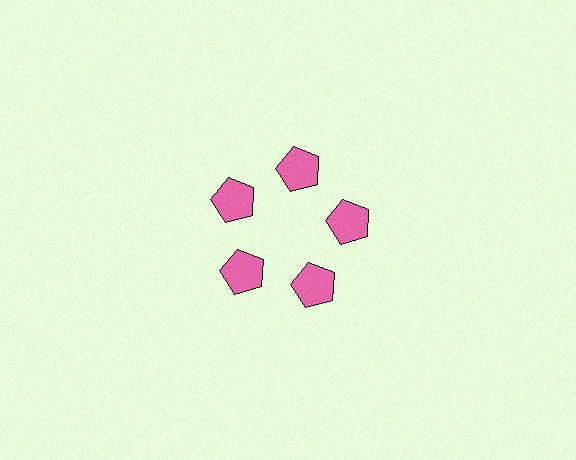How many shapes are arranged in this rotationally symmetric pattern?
There are 5 shapes, arranged in 5 groups of 1.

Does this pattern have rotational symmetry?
Yes, this pattern has 5-fold rotational symmetry. It looks the same after rotating 72 degrees around the center.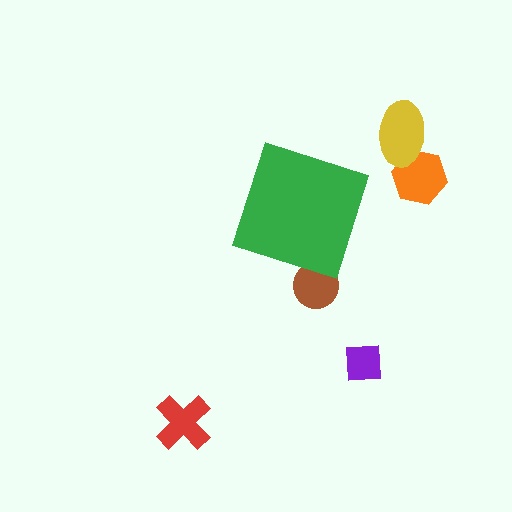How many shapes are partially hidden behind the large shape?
1 shape is partially hidden.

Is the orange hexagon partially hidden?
No, the orange hexagon is fully visible.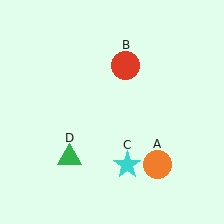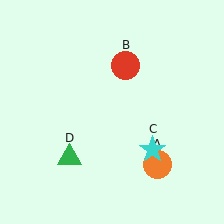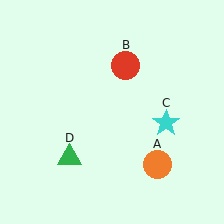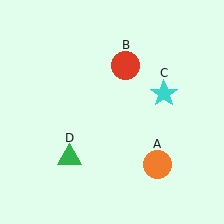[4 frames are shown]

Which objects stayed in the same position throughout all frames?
Orange circle (object A) and red circle (object B) and green triangle (object D) remained stationary.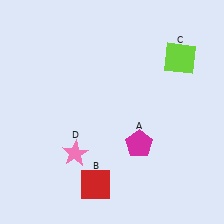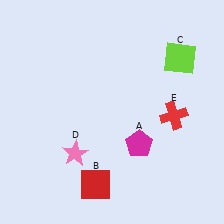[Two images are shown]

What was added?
A red cross (E) was added in Image 2.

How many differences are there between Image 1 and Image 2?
There is 1 difference between the two images.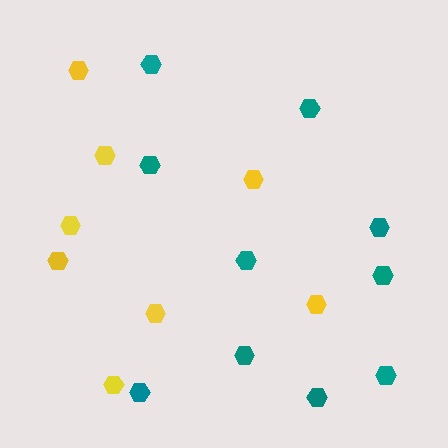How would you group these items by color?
There are 2 groups: one group of yellow hexagons (8) and one group of teal hexagons (10).